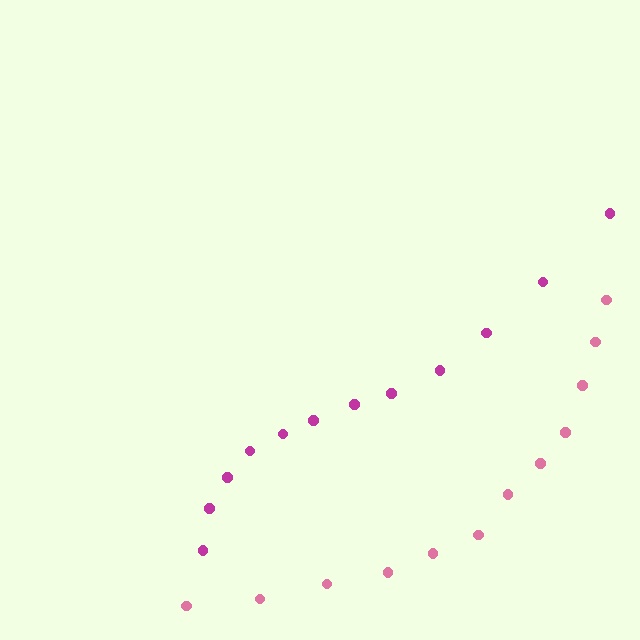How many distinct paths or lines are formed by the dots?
There are 2 distinct paths.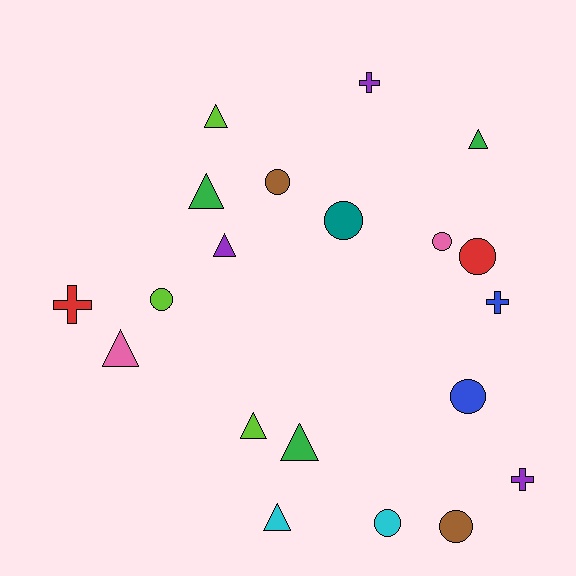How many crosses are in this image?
There are 4 crosses.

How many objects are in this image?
There are 20 objects.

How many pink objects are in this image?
There are 2 pink objects.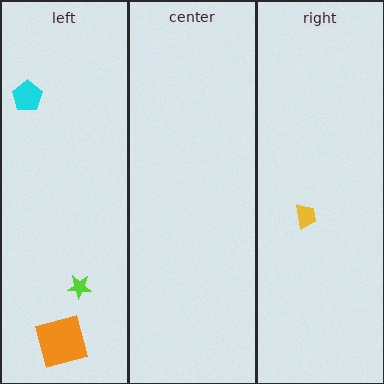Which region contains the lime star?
The left region.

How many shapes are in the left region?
3.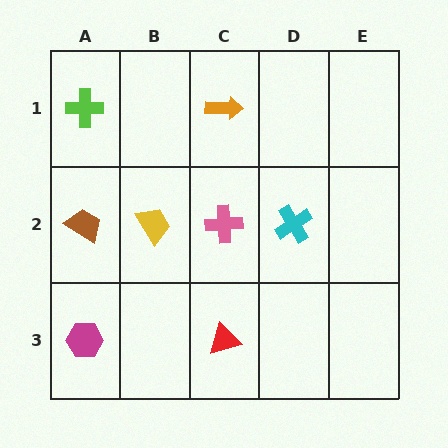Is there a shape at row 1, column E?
No, that cell is empty.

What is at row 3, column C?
A red triangle.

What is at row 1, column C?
An orange arrow.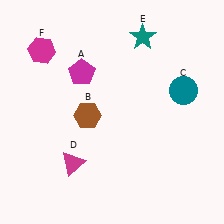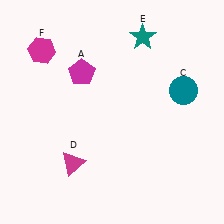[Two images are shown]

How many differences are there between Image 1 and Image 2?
There is 1 difference between the two images.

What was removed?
The brown hexagon (B) was removed in Image 2.